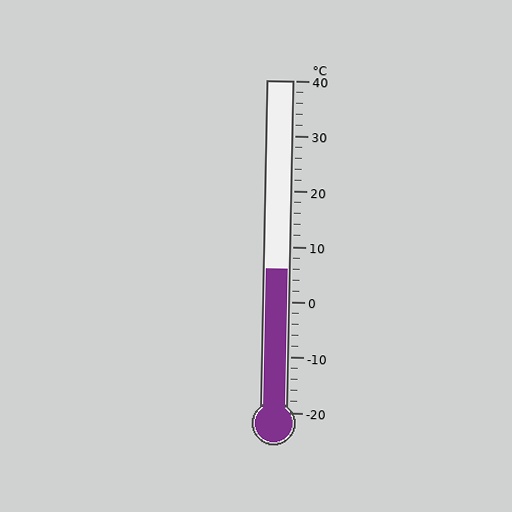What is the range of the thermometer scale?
The thermometer scale ranges from -20°C to 40°C.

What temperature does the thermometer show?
The thermometer shows approximately 6°C.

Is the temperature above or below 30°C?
The temperature is below 30°C.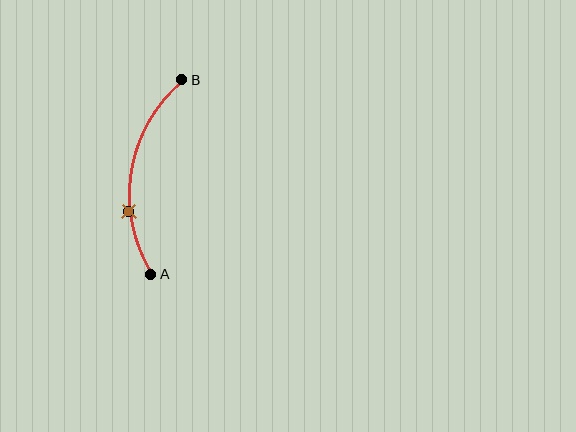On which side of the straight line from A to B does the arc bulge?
The arc bulges to the left of the straight line connecting A and B.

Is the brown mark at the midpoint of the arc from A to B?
No. The brown mark lies on the arc but is closer to endpoint A. The arc midpoint would be at the point on the curve equidistant along the arc from both A and B.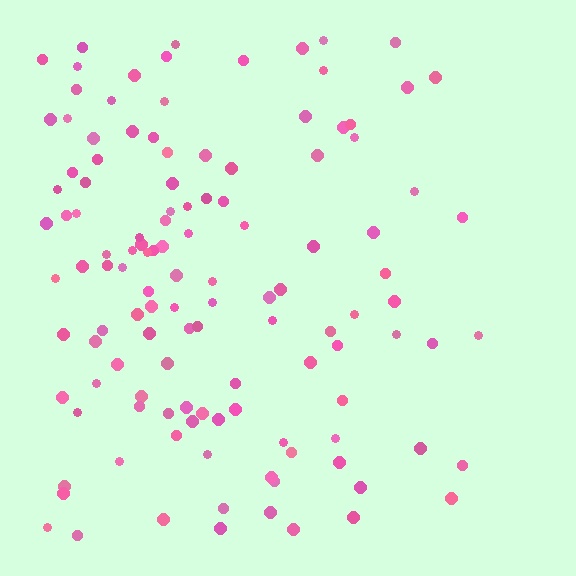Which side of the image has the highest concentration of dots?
The left.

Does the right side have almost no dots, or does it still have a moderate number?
Still a moderate number, just noticeably fewer than the left.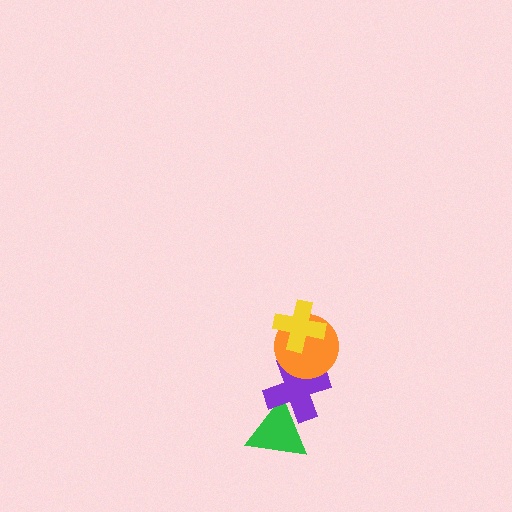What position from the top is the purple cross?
The purple cross is 3rd from the top.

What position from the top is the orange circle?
The orange circle is 2nd from the top.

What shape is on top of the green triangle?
The purple cross is on top of the green triangle.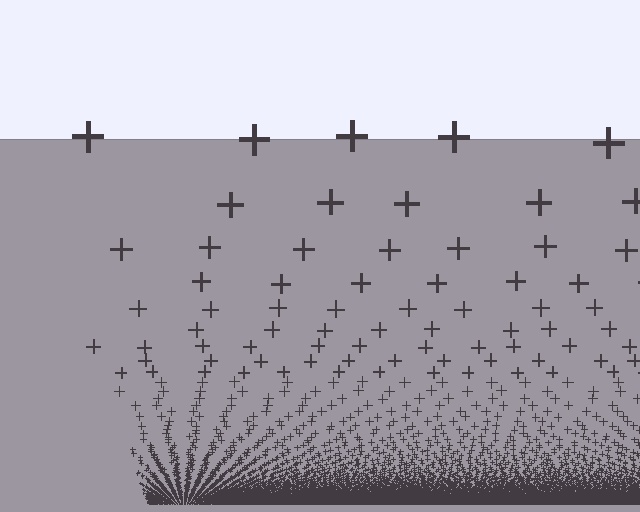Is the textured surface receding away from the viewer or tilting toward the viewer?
The surface appears to tilt toward the viewer. Texture elements get larger and sparser toward the top.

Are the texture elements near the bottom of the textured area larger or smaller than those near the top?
Smaller. The gradient is inverted — elements near the bottom are smaller and denser.